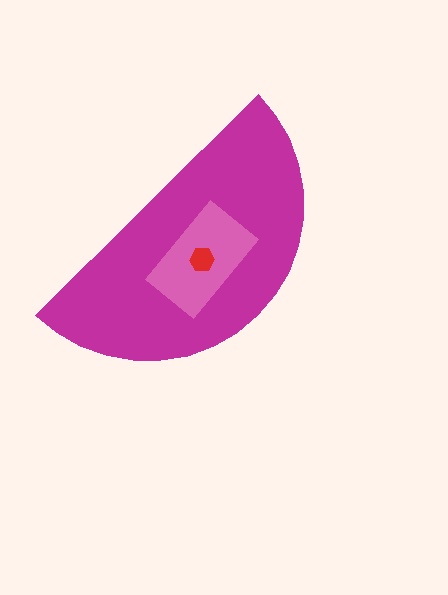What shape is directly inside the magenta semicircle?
The pink rectangle.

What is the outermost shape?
The magenta semicircle.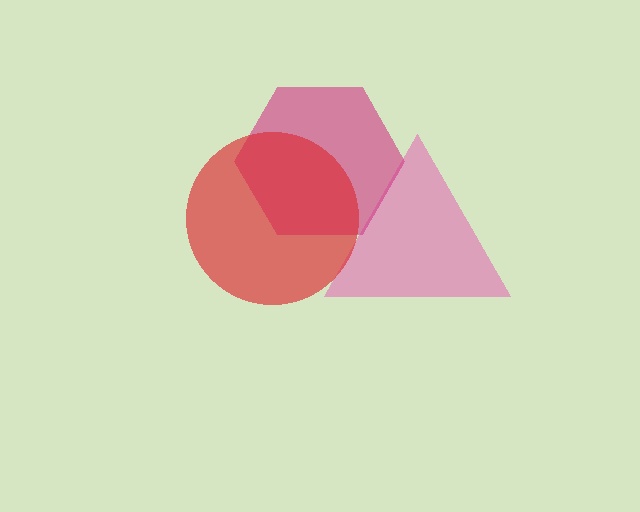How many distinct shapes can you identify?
There are 3 distinct shapes: a pink triangle, a magenta hexagon, a red circle.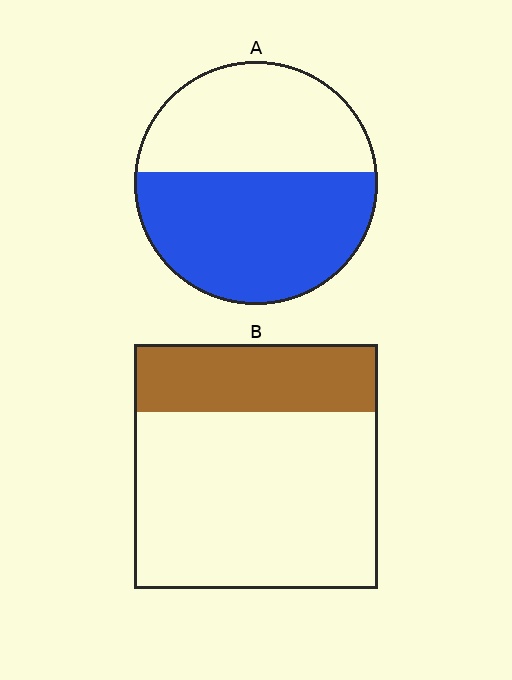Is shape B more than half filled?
No.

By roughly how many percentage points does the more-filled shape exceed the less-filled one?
By roughly 30 percentage points (A over B).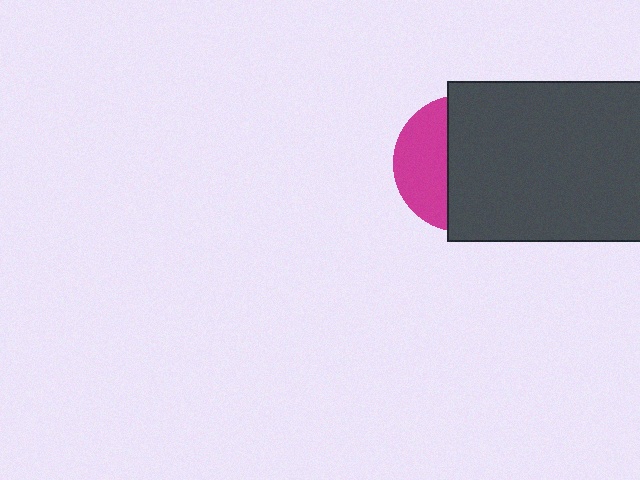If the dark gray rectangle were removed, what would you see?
You would see the complete magenta circle.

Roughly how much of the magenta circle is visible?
A small part of it is visible (roughly 37%).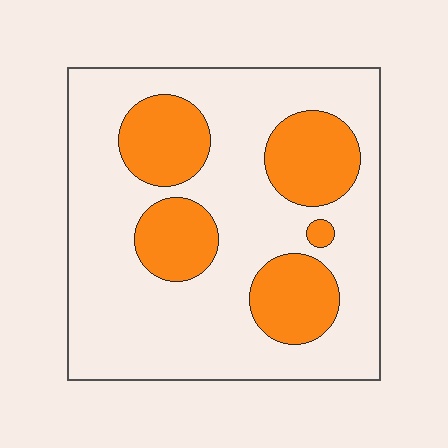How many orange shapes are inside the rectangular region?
5.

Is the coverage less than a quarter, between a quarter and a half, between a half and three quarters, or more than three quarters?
Between a quarter and a half.